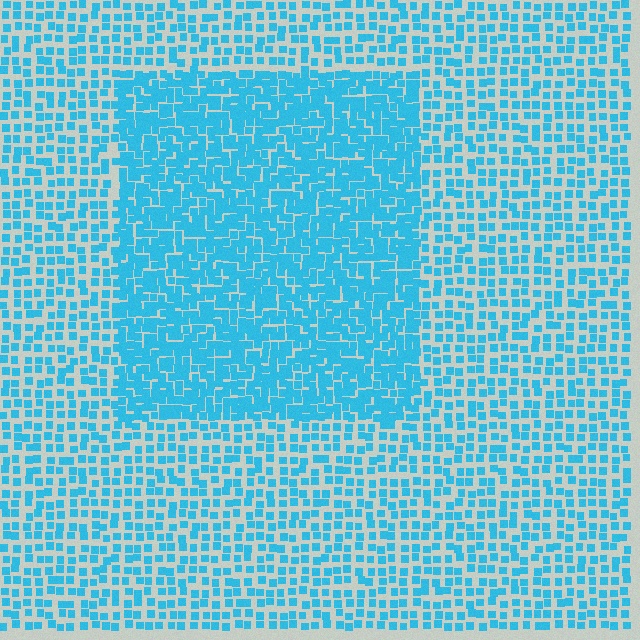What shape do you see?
I see a rectangle.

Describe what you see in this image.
The image contains small cyan elements arranged at two different densities. A rectangle-shaped region is visible where the elements are more densely packed than the surrounding area.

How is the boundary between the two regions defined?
The boundary is defined by a change in element density (approximately 1.9x ratio). All elements are the same color, size, and shape.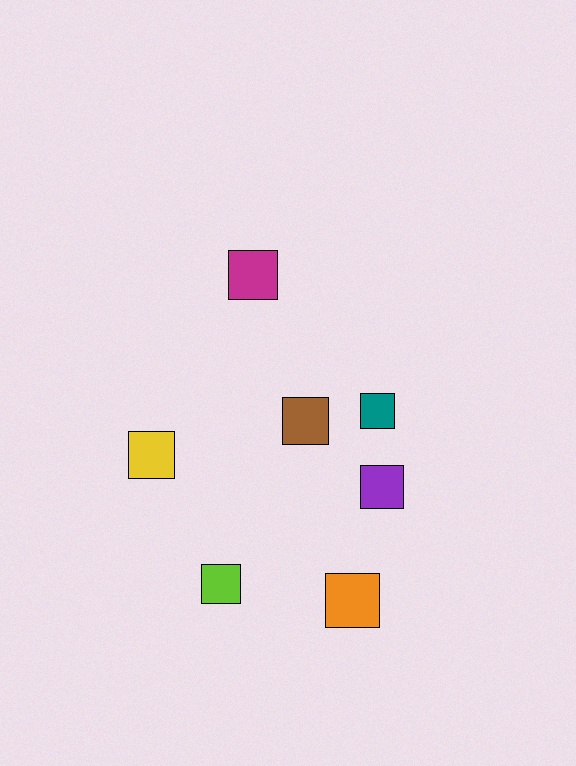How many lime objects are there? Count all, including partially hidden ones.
There is 1 lime object.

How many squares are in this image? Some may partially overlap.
There are 7 squares.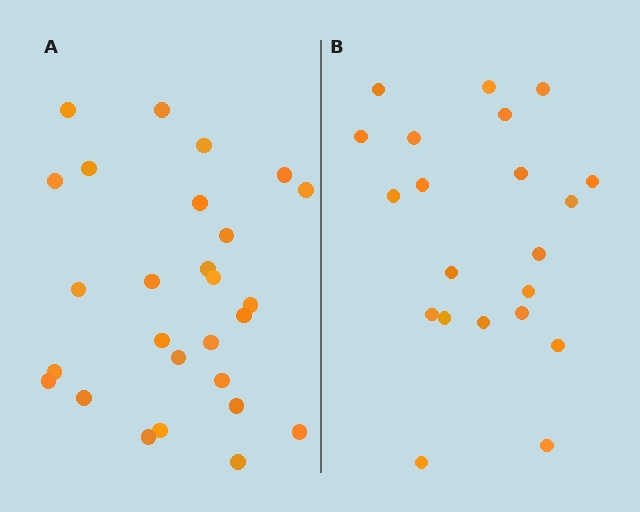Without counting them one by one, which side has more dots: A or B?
Region A (the left region) has more dots.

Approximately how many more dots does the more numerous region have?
Region A has about 6 more dots than region B.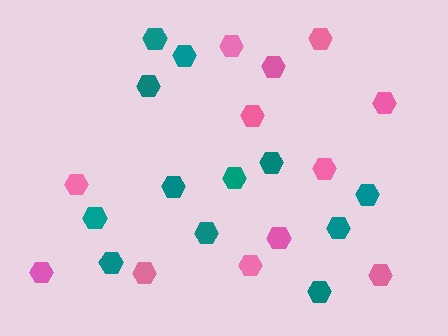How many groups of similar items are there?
There are 2 groups: one group of pink hexagons (12) and one group of teal hexagons (12).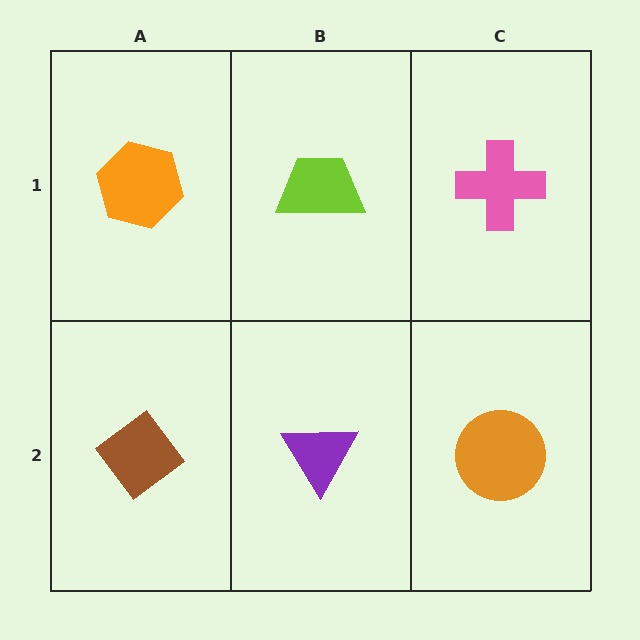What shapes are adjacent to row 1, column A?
A brown diamond (row 2, column A), a lime trapezoid (row 1, column B).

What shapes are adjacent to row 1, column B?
A purple triangle (row 2, column B), an orange hexagon (row 1, column A), a pink cross (row 1, column C).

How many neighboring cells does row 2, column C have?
2.